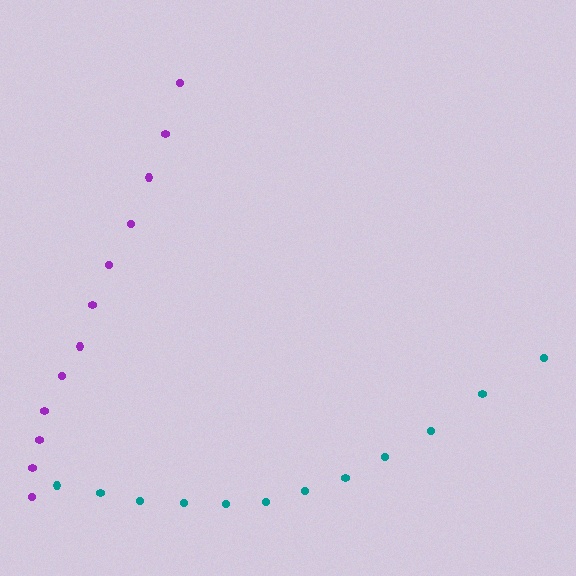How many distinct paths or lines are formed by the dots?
There are 2 distinct paths.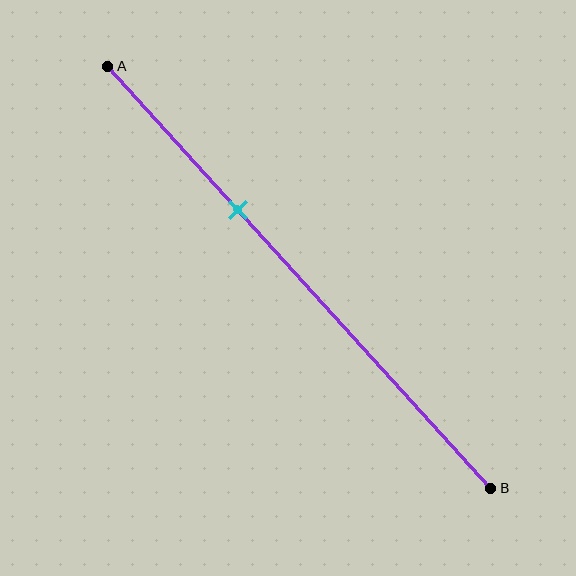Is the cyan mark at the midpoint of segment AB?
No, the mark is at about 35% from A, not at the 50% midpoint.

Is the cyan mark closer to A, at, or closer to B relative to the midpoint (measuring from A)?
The cyan mark is closer to point A than the midpoint of segment AB.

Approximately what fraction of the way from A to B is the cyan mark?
The cyan mark is approximately 35% of the way from A to B.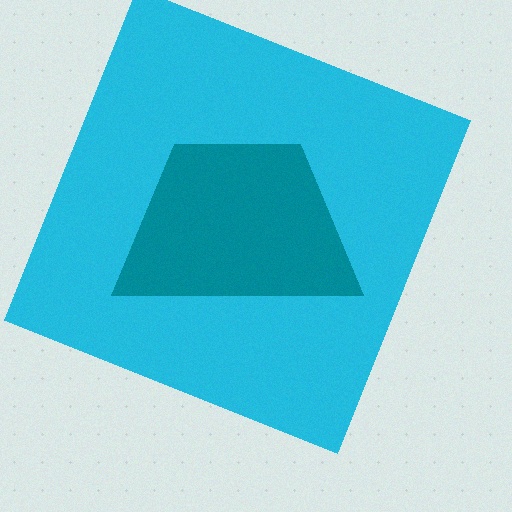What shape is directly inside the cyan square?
The teal trapezoid.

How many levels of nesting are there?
2.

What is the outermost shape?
The cyan square.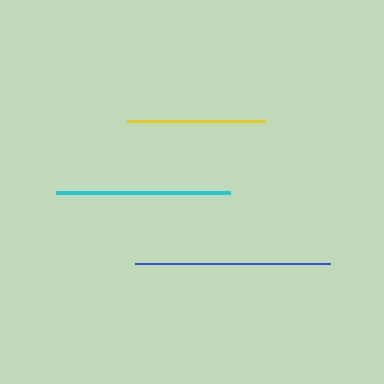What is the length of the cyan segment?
The cyan segment is approximately 174 pixels long.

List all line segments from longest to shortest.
From longest to shortest: blue, cyan, yellow.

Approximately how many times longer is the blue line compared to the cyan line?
The blue line is approximately 1.1 times the length of the cyan line.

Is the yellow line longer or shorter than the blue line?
The blue line is longer than the yellow line.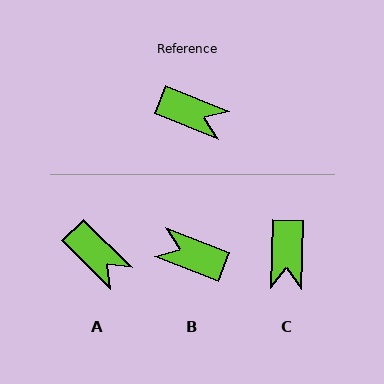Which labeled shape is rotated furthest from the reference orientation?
B, about 180 degrees away.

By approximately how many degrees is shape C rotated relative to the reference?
Approximately 70 degrees clockwise.